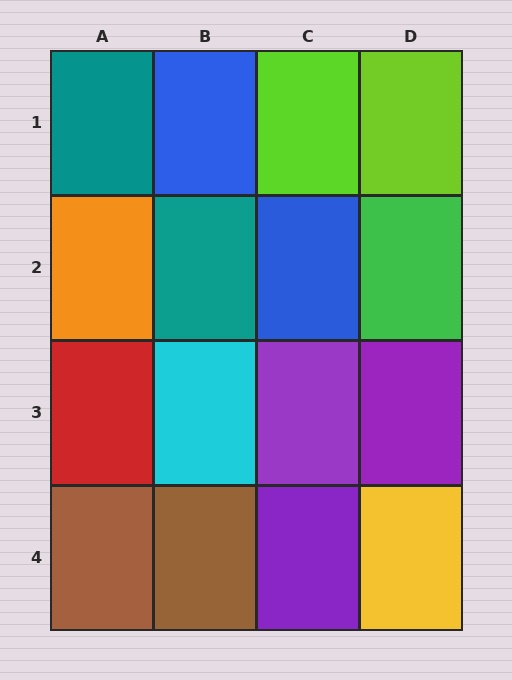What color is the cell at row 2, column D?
Green.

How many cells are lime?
2 cells are lime.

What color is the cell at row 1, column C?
Lime.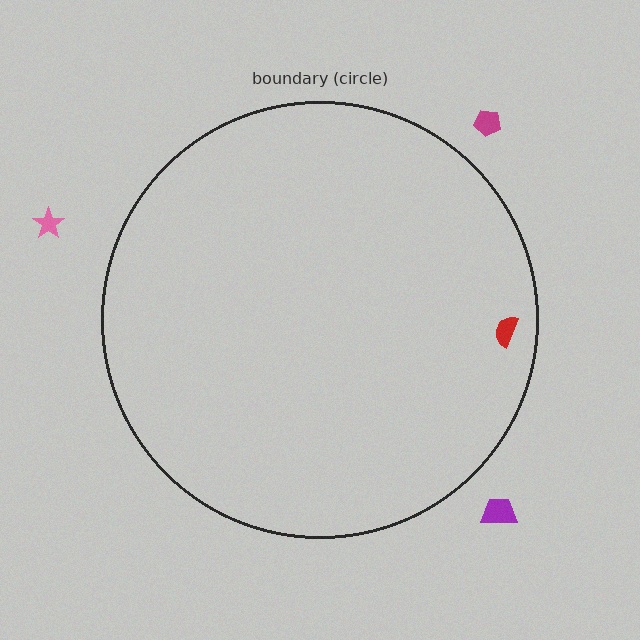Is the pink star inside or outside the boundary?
Outside.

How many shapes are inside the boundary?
1 inside, 3 outside.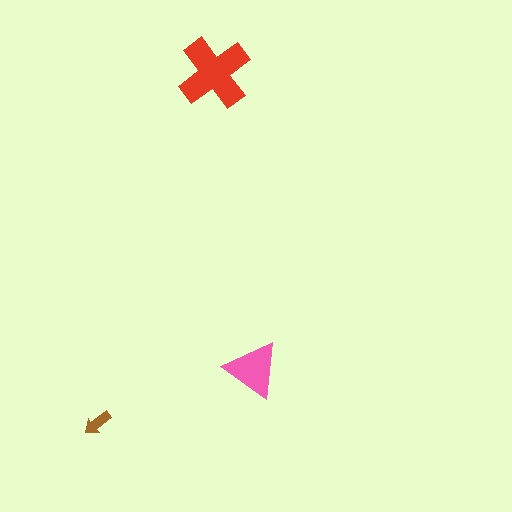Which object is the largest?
The red cross.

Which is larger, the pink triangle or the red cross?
The red cross.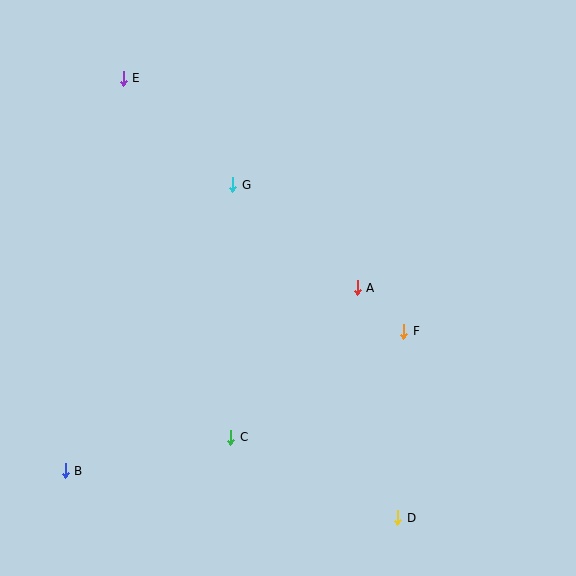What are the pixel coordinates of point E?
Point E is at (123, 78).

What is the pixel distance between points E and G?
The distance between E and G is 153 pixels.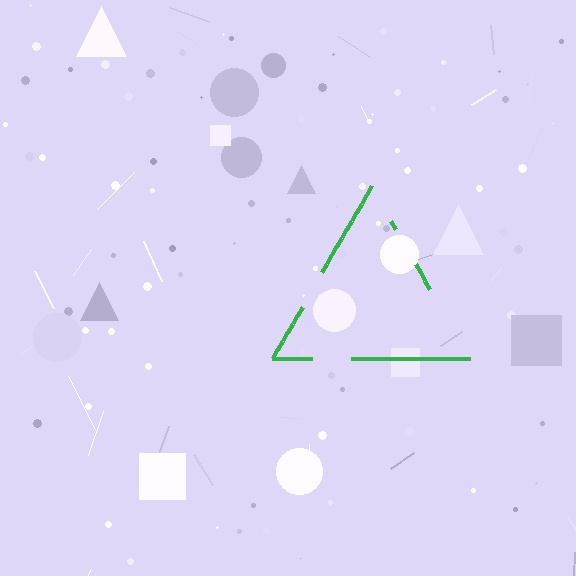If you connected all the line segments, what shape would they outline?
They would outline a triangle.